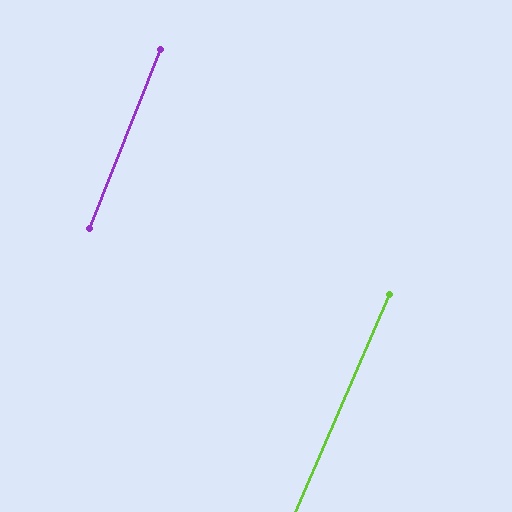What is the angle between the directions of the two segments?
Approximately 2 degrees.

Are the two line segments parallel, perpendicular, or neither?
Parallel — their directions differ by only 1.6°.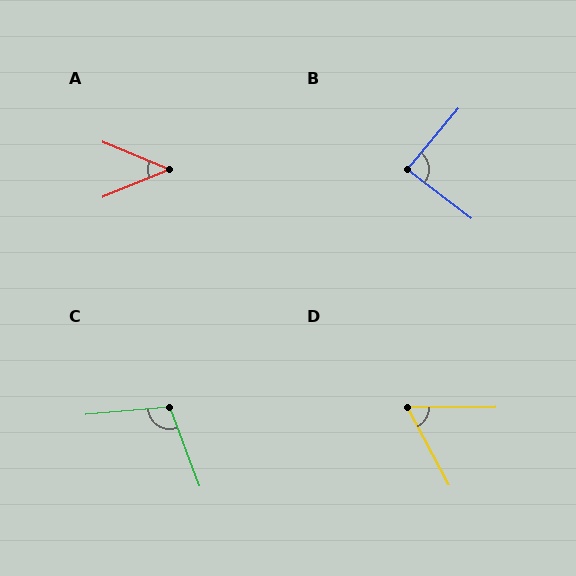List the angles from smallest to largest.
A (45°), D (62°), B (87°), C (105°).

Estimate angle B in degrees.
Approximately 87 degrees.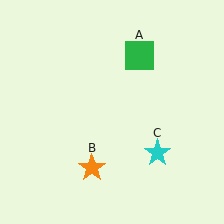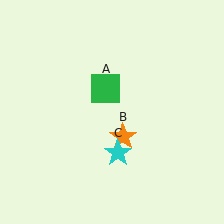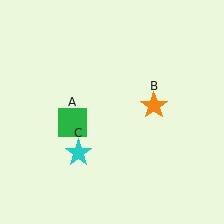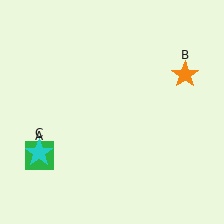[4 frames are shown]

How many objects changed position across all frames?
3 objects changed position: green square (object A), orange star (object B), cyan star (object C).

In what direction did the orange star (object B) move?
The orange star (object B) moved up and to the right.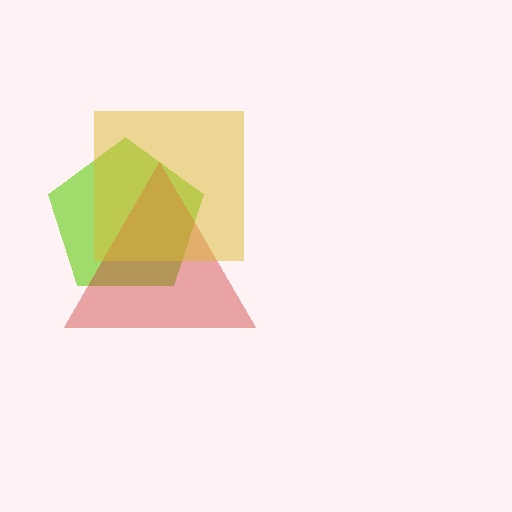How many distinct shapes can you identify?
There are 3 distinct shapes: a lime pentagon, a red triangle, a yellow square.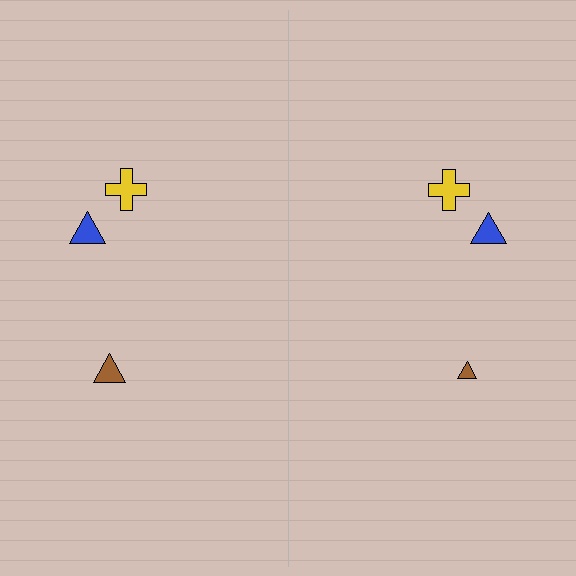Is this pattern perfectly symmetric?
No, the pattern is not perfectly symmetric. The brown triangle on the right side has a different size than its mirror counterpart.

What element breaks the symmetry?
The brown triangle on the right side has a different size than its mirror counterpart.